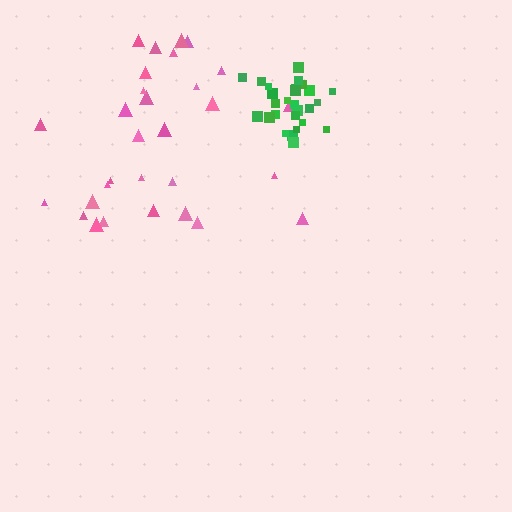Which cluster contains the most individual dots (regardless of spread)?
Pink (30).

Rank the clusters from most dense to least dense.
green, pink.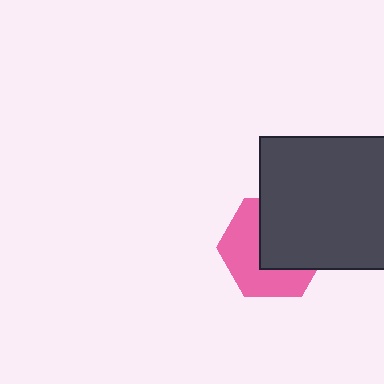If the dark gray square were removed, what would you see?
You would see the complete pink hexagon.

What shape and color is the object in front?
The object in front is a dark gray square.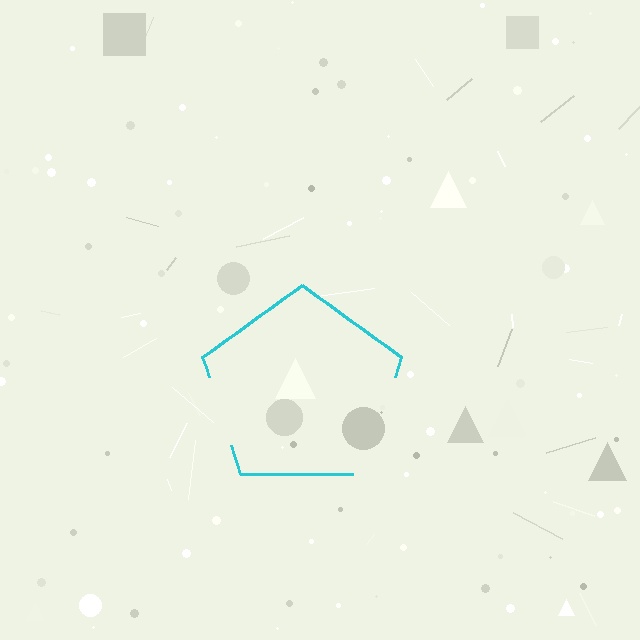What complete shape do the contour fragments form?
The contour fragments form a pentagon.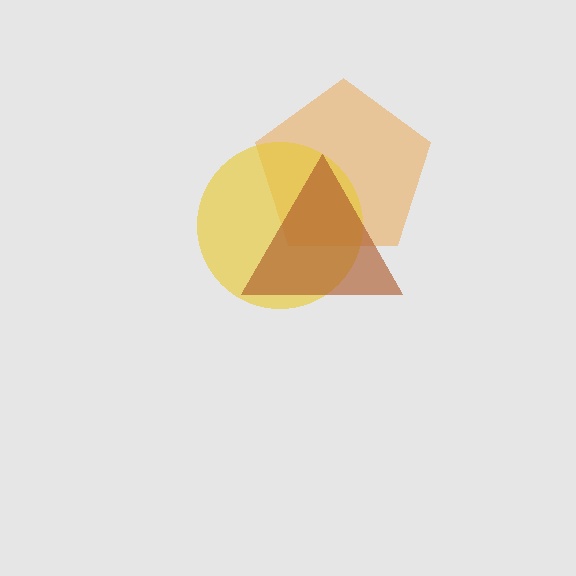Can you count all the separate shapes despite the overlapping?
Yes, there are 3 separate shapes.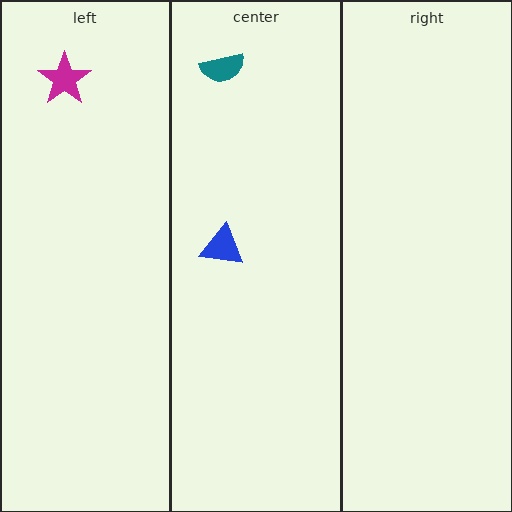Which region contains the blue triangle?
The center region.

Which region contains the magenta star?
The left region.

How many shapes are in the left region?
1.